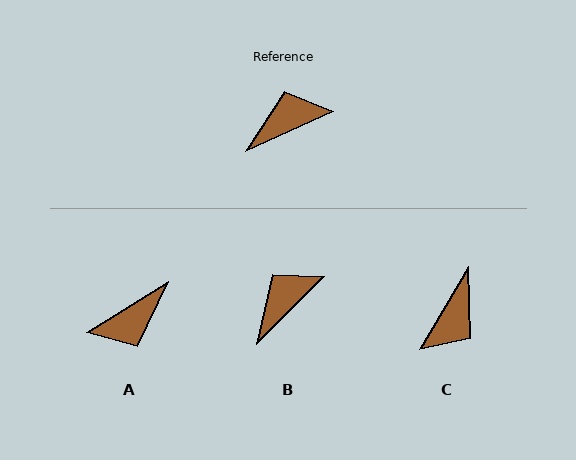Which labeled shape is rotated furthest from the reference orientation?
A, about 172 degrees away.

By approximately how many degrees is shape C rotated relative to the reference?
Approximately 145 degrees clockwise.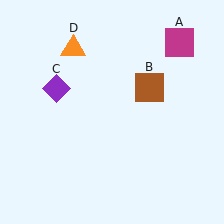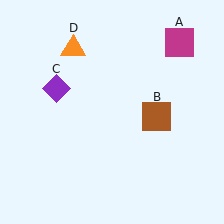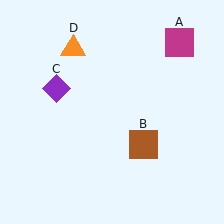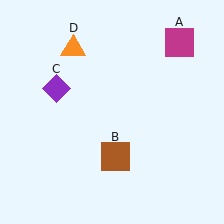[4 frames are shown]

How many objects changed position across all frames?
1 object changed position: brown square (object B).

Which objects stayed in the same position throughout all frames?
Magenta square (object A) and purple diamond (object C) and orange triangle (object D) remained stationary.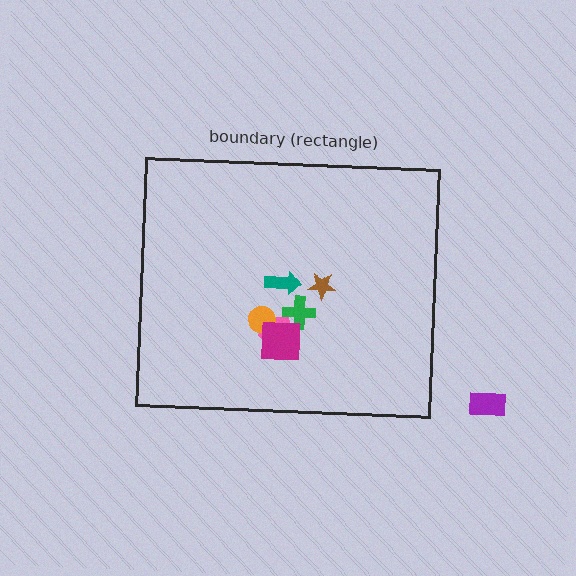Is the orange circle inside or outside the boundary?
Inside.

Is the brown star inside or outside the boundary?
Inside.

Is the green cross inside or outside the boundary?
Inside.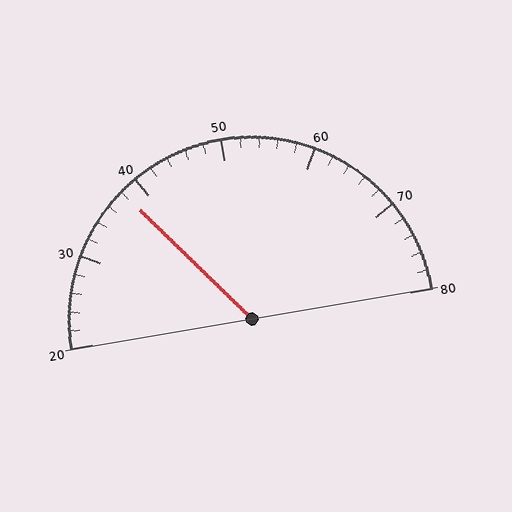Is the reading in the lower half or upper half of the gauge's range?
The reading is in the lower half of the range (20 to 80).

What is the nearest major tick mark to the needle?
The nearest major tick mark is 40.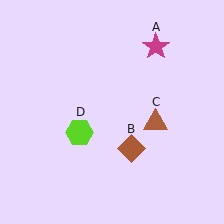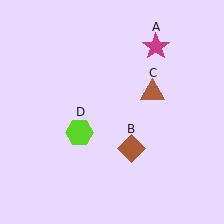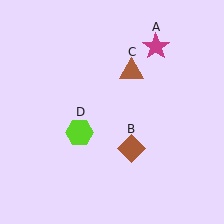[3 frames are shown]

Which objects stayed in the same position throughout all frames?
Magenta star (object A) and brown diamond (object B) and lime hexagon (object D) remained stationary.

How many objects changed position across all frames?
1 object changed position: brown triangle (object C).